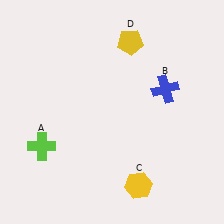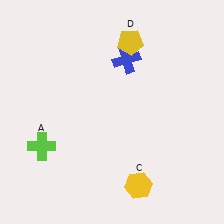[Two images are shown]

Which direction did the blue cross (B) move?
The blue cross (B) moved left.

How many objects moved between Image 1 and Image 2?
1 object moved between the two images.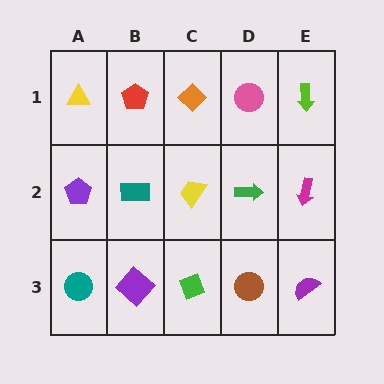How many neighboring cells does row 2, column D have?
4.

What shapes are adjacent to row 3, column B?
A teal rectangle (row 2, column B), a teal circle (row 3, column A), a green diamond (row 3, column C).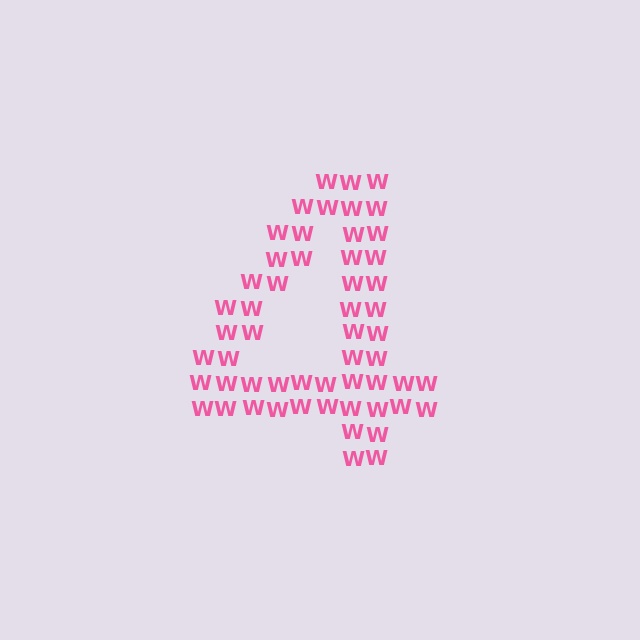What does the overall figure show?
The overall figure shows the digit 4.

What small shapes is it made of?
It is made of small letter W's.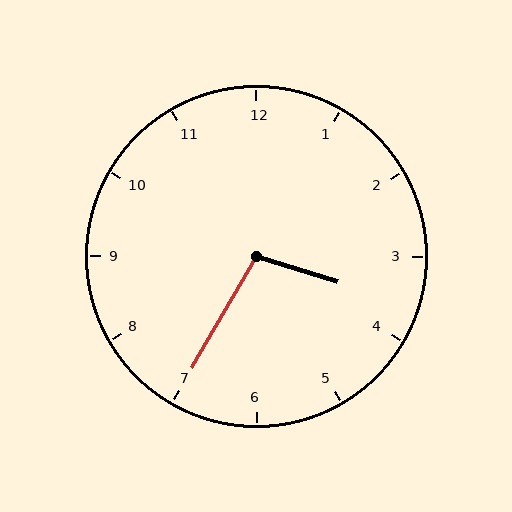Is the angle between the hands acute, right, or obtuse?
It is obtuse.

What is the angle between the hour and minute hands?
Approximately 102 degrees.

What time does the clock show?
3:35.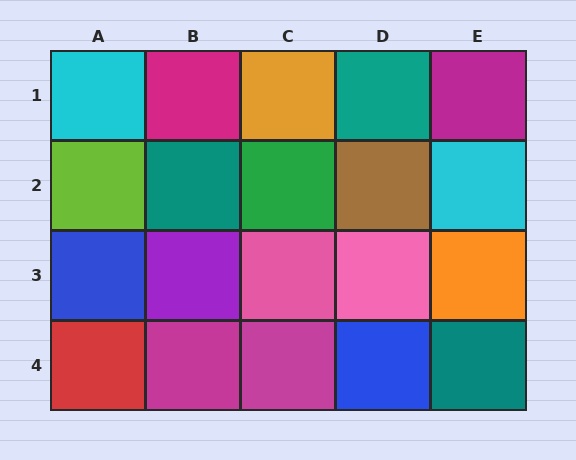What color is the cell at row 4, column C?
Magenta.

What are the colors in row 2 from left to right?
Lime, teal, green, brown, cyan.